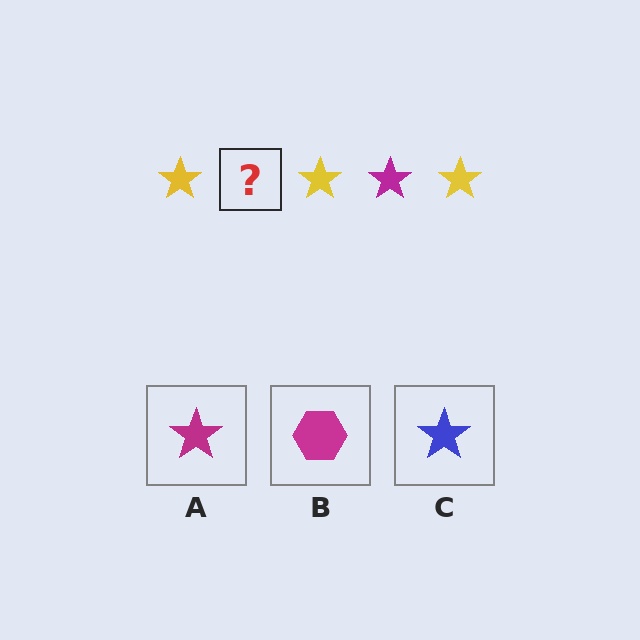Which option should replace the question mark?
Option A.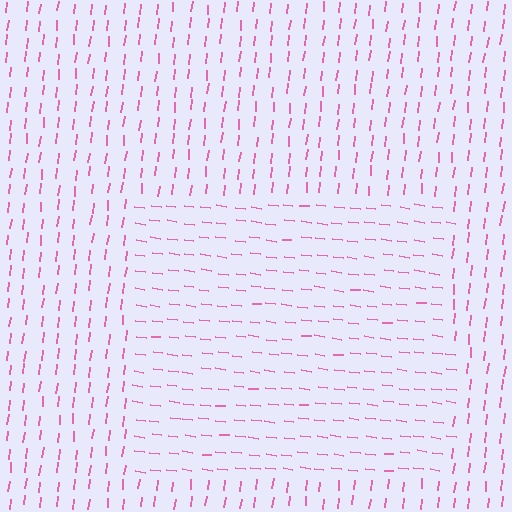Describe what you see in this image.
The image is filled with small pink line segments. A rectangle region in the image has lines oriented differently from the surrounding lines, creating a visible texture boundary.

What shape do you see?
I see a rectangle.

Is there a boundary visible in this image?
Yes, there is a texture boundary formed by a change in line orientation.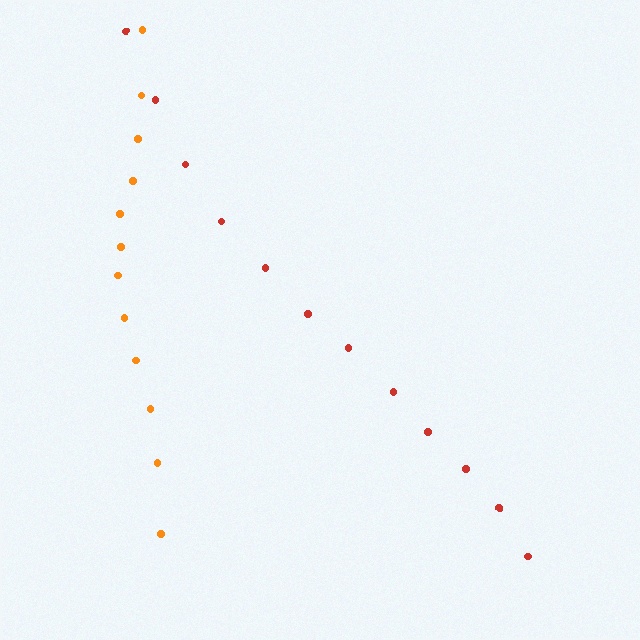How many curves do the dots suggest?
There are 2 distinct paths.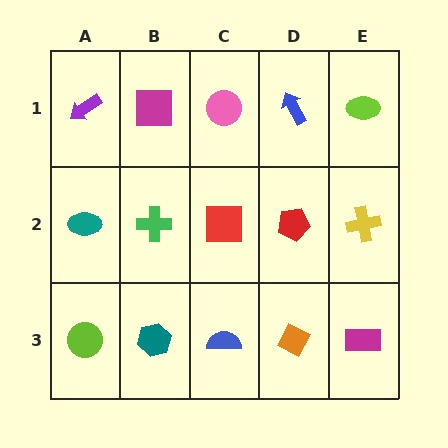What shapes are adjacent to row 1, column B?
A green cross (row 2, column B), a purple arrow (row 1, column A), a pink circle (row 1, column C).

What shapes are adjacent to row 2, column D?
A blue arrow (row 1, column D), an orange diamond (row 3, column D), a red square (row 2, column C), a yellow cross (row 2, column E).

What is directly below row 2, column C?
A blue semicircle.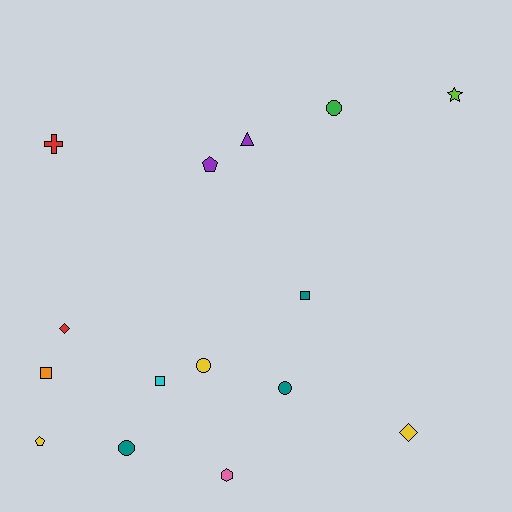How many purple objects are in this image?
There are 2 purple objects.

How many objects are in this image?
There are 15 objects.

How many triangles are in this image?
There is 1 triangle.